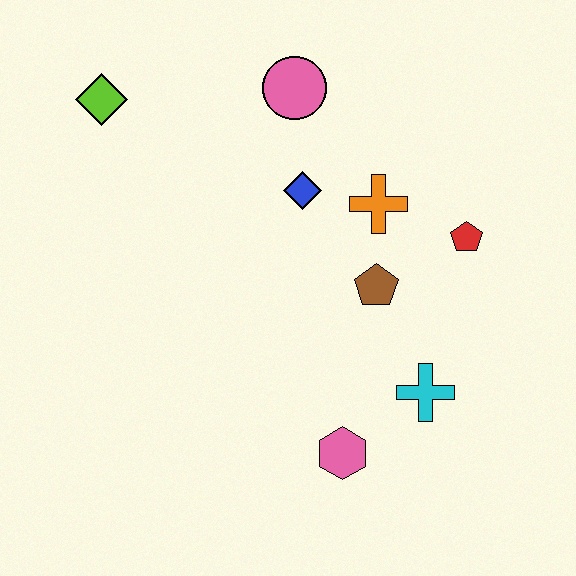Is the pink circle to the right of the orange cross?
No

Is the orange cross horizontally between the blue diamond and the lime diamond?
No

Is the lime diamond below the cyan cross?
No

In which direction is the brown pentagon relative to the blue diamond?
The brown pentagon is below the blue diamond.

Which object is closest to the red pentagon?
The orange cross is closest to the red pentagon.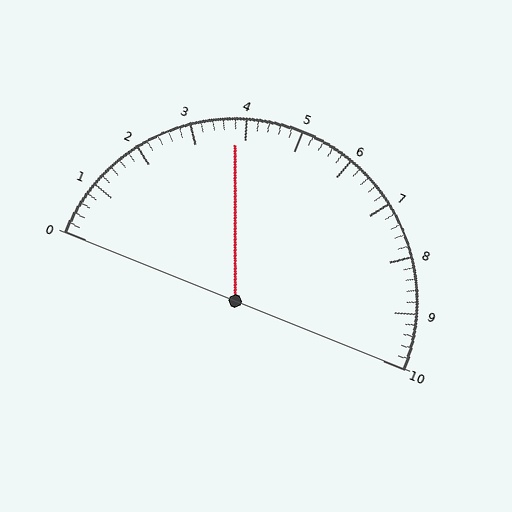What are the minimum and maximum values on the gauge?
The gauge ranges from 0 to 10.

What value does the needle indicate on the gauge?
The needle indicates approximately 3.8.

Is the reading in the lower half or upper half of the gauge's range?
The reading is in the lower half of the range (0 to 10).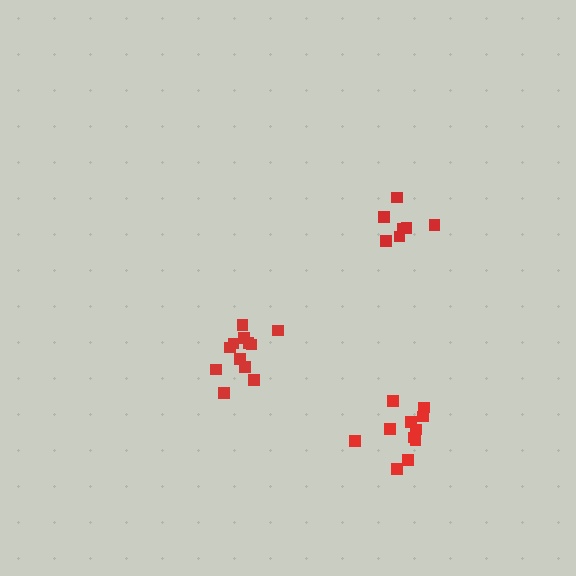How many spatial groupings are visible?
There are 3 spatial groupings.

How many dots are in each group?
Group 1: 12 dots, Group 2: 11 dots, Group 3: 7 dots (30 total).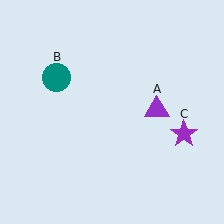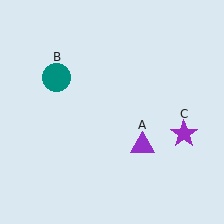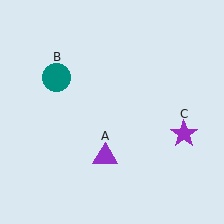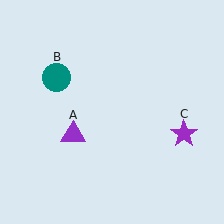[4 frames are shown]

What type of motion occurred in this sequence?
The purple triangle (object A) rotated clockwise around the center of the scene.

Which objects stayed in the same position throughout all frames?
Teal circle (object B) and purple star (object C) remained stationary.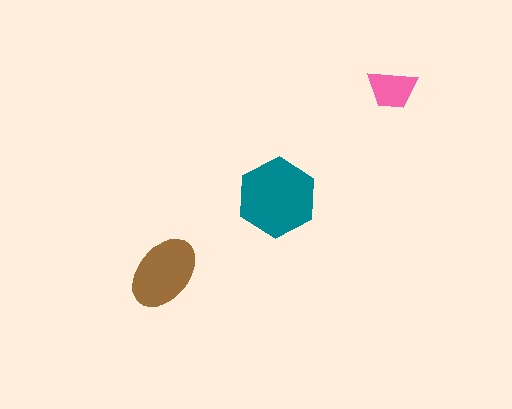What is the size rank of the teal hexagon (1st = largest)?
1st.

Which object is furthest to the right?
The pink trapezoid is rightmost.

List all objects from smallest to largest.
The pink trapezoid, the brown ellipse, the teal hexagon.